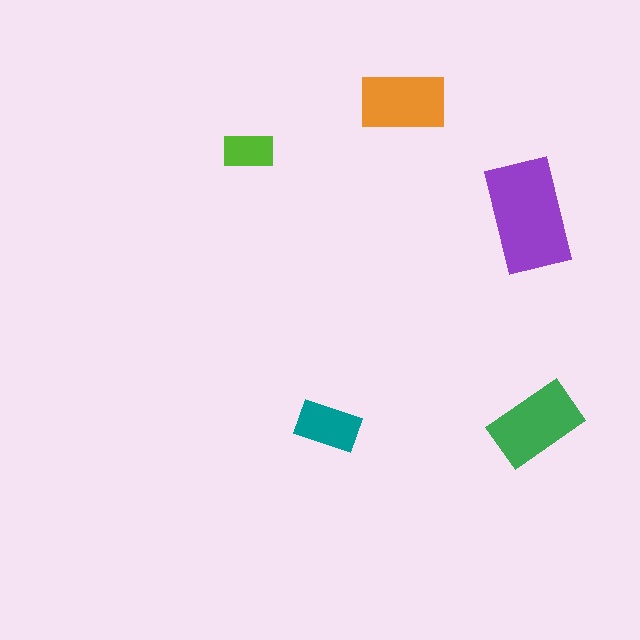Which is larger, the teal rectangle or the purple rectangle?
The purple one.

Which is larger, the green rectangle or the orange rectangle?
The green one.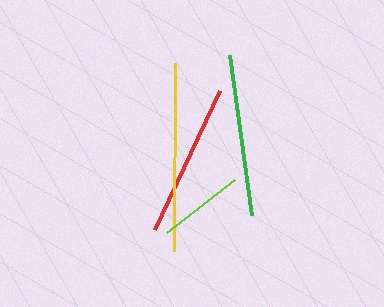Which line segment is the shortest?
The lime line is the shortest at approximately 87 pixels.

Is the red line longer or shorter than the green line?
The green line is longer than the red line.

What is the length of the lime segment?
The lime segment is approximately 87 pixels long.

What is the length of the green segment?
The green segment is approximately 162 pixels long.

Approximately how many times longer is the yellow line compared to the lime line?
The yellow line is approximately 2.2 times the length of the lime line.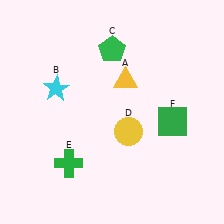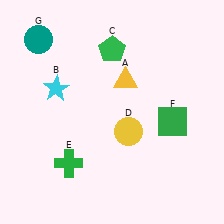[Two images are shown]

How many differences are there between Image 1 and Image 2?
There is 1 difference between the two images.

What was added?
A teal circle (G) was added in Image 2.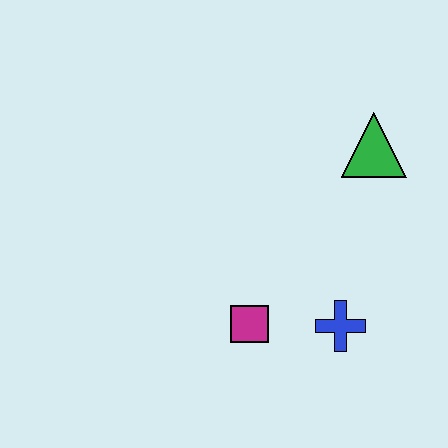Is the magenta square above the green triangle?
No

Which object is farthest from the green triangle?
The magenta square is farthest from the green triangle.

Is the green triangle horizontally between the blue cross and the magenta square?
No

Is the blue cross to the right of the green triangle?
No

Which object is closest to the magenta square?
The blue cross is closest to the magenta square.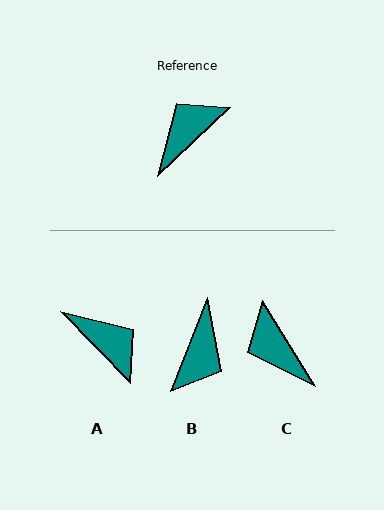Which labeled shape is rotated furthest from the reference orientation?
B, about 155 degrees away.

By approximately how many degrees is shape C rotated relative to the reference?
Approximately 77 degrees counter-clockwise.